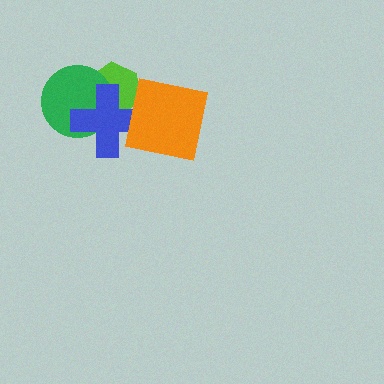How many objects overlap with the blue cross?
3 objects overlap with the blue cross.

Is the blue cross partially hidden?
Yes, it is partially covered by another shape.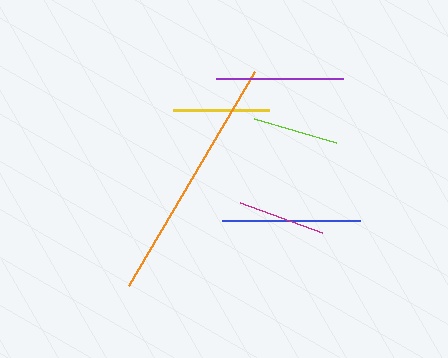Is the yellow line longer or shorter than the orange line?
The orange line is longer than the yellow line.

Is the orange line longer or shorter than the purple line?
The orange line is longer than the purple line.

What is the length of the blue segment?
The blue segment is approximately 138 pixels long.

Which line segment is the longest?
The orange line is the longest at approximately 248 pixels.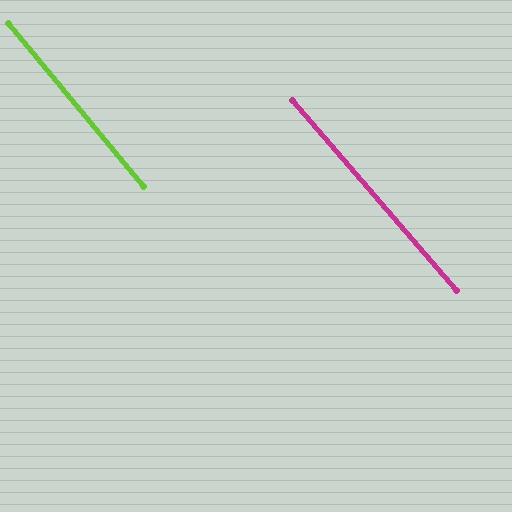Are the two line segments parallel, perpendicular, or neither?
Parallel — their directions differ by only 1.1°.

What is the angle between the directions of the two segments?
Approximately 1 degree.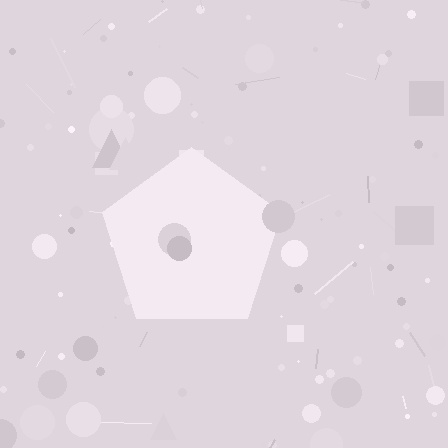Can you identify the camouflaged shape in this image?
The camouflaged shape is a pentagon.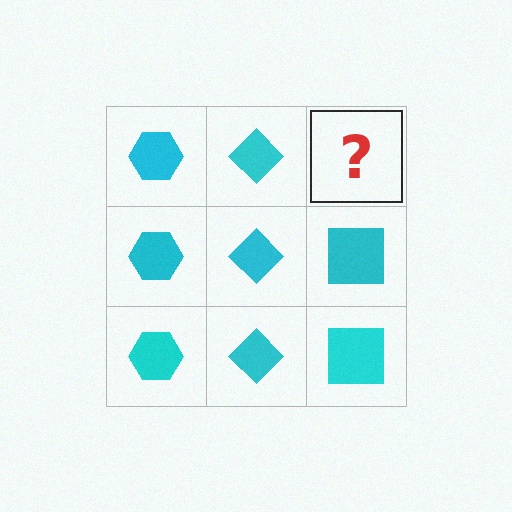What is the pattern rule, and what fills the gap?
The rule is that each column has a consistent shape. The gap should be filled with a cyan square.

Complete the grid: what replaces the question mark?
The question mark should be replaced with a cyan square.